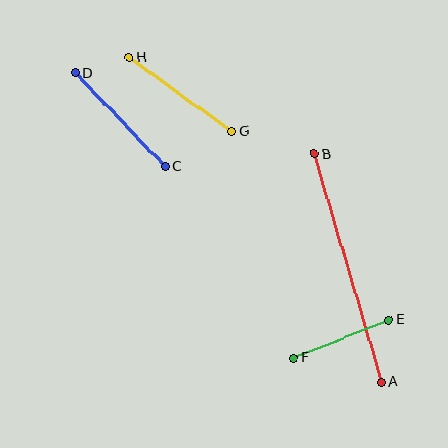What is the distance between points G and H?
The distance is approximately 127 pixels.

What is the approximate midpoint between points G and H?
The midpoint is at approximately (181, 94) pixels.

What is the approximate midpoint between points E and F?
The midpoint is at approximately (341, 339) pixels.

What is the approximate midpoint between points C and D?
The midpoint is at approximately (120, 120) pixels.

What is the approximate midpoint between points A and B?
The midpoint is at approximately (348, 268) pixels.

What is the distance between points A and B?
The distance is approximately 238 pixels.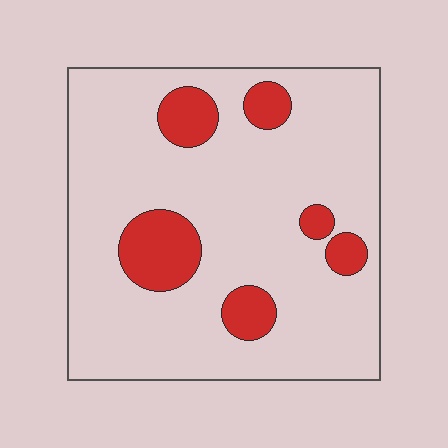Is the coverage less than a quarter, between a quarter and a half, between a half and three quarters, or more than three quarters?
Less than a quarter.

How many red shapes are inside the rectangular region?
6.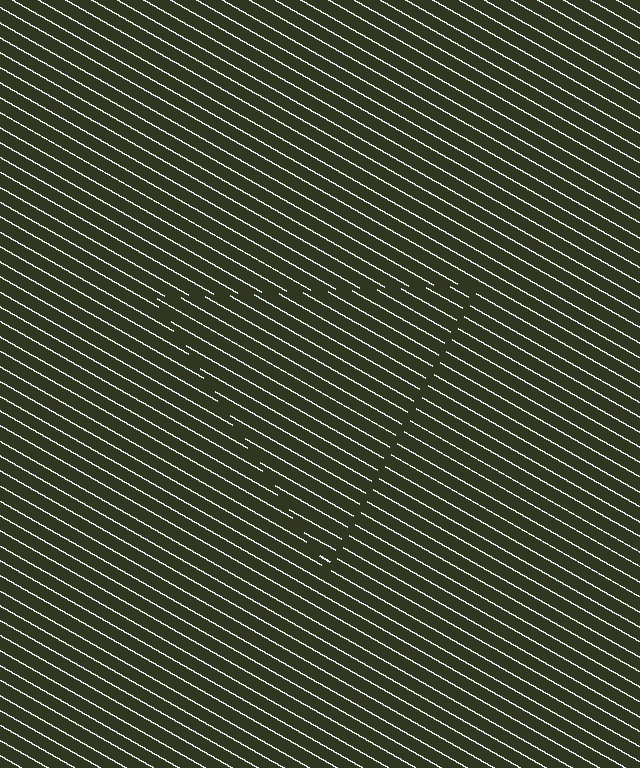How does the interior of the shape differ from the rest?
The interior of the shape contains the same grating, shifted by half a period — the contour is defined by the phase discontinuity where line-ends from the inner and outer gratings abut.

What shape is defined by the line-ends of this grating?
An illusory triangle. The interior of the shape contains the same grating, shifted by half a period — the contour is defined by the phase discontinuity where line-ends from the inner and outer gratings abut.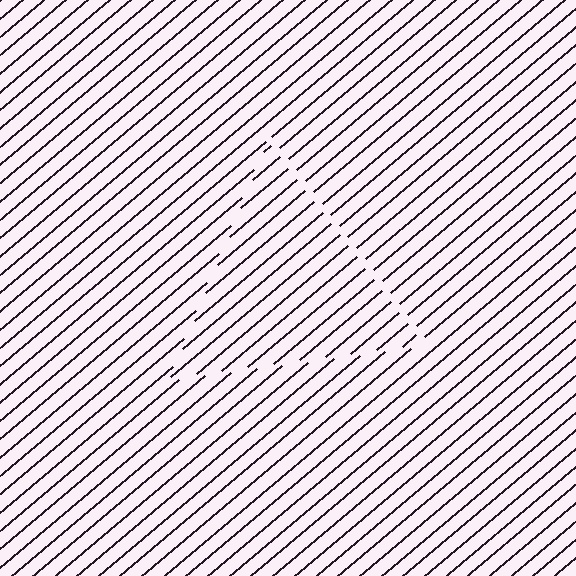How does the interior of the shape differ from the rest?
The interior of the shape contains the same grating, shifted by half a period — the contour is defined by the phase discontinuity where line-ends from the inner and outer gratings abut.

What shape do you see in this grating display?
An illusory triangle. The interior of the shape contains the same grating, shifted by half a period — the contour is defined by the phase discontinuity where line-ends from the inner and outer gratings abut.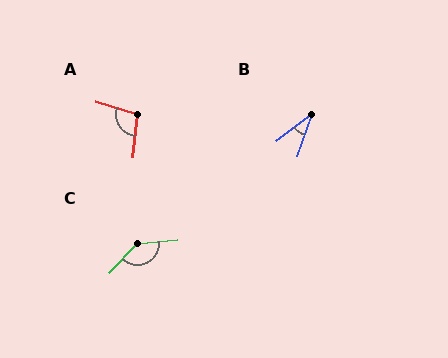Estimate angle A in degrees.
Approximately 102 degrees.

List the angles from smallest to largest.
B (33°), A (102°), C (140°).